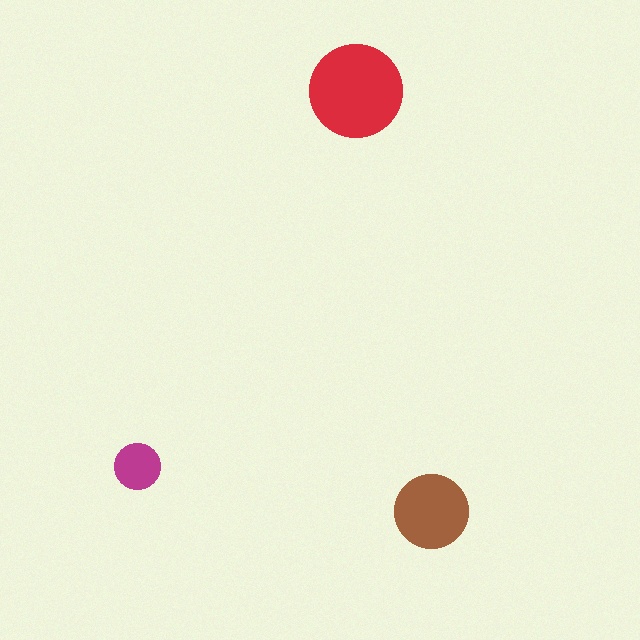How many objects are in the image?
There are 3 objects in the image.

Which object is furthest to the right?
The brown circle is rightmost.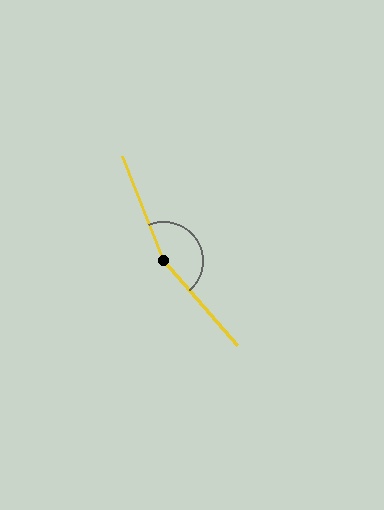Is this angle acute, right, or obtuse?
It is obtuse.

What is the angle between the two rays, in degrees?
Approximately 160 degrees.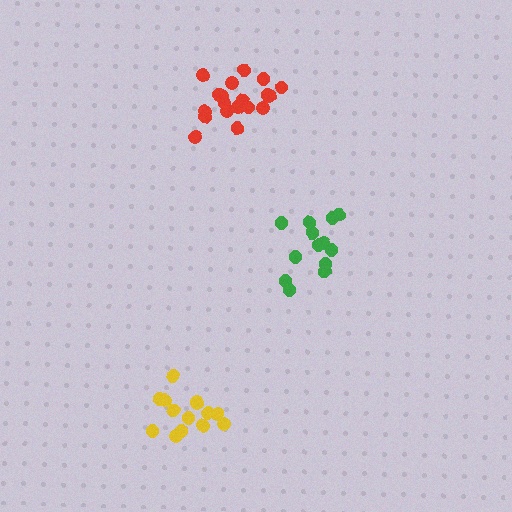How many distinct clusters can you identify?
There are 3 distinct clusters.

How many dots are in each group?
Group 1: 14 dots, Group 2: 13 dots, Group 3: 19 dots (46 total).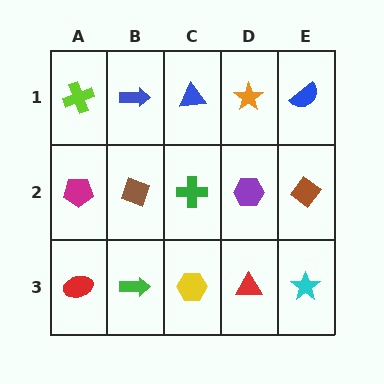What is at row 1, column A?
A lime cross.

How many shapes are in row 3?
5 shapes.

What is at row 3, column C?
A yellow hexagon.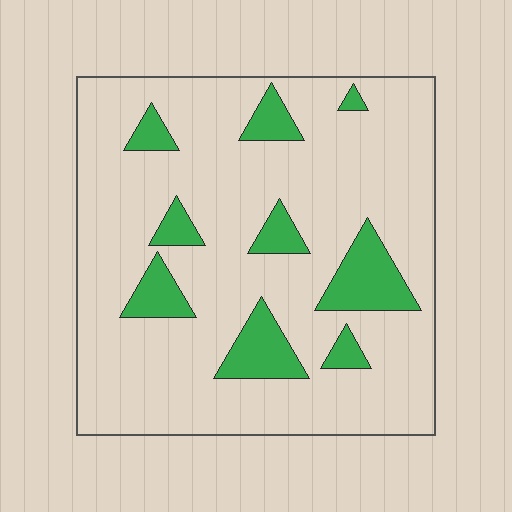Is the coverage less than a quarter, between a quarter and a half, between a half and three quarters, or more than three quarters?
Less than a quarter.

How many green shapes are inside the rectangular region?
9.